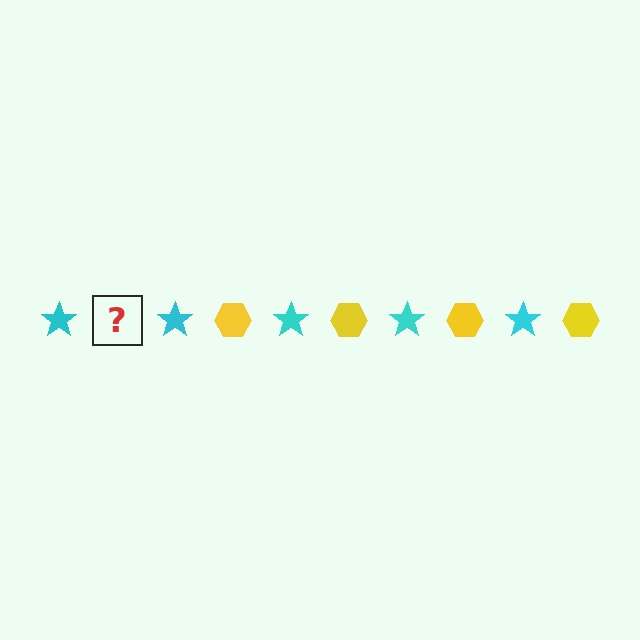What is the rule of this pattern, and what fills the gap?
The rule is that the pattern alternates between cyan star and yellow hexagon. The gap should be filled with a yellow hexagon.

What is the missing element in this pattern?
The missing element is a yellow hexagon.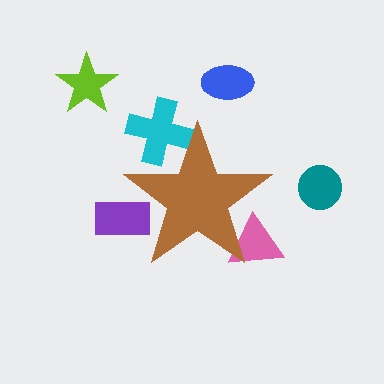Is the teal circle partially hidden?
No, the teal circle is fully visible.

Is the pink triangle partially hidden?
Yes, the pink triangle is partially hidden behind the brown star.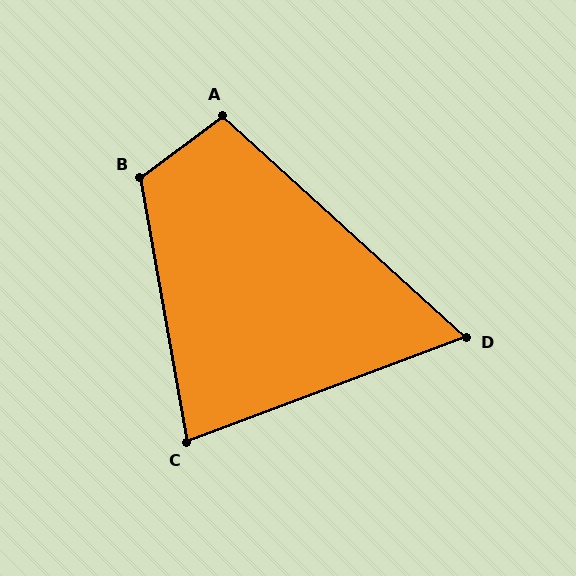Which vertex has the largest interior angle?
B, at approximately 117 degrees.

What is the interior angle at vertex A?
Approximately 101 degrees (obtuse).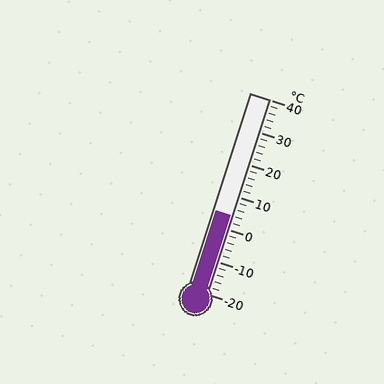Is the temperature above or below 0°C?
The temperature is above 0°C.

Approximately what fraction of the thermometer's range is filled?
The thermometer is filled to approximately 40% of its range.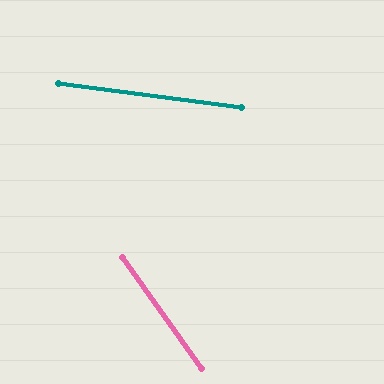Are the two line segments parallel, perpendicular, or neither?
Neither parallel nor perpendicular — they differ by about 47°.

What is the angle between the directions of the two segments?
Approximately 47 degrees.